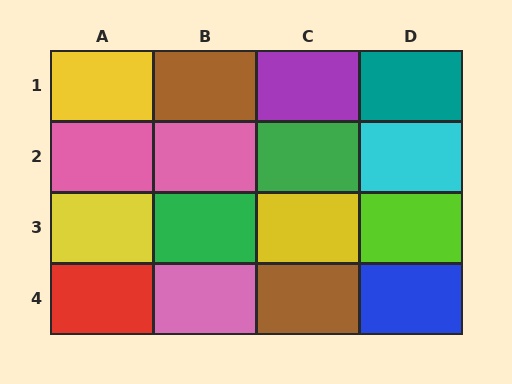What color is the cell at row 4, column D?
Blue.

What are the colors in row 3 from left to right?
Yellow, green, yellow, lime.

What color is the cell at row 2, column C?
Green.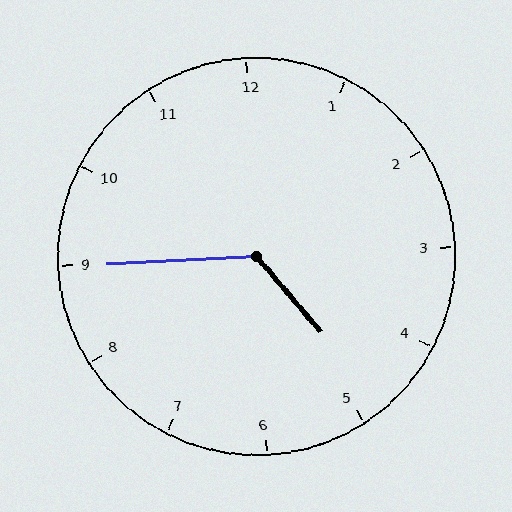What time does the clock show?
4:45.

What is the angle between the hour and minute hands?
Approximately 128 degrees.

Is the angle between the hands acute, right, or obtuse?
It is obtuse.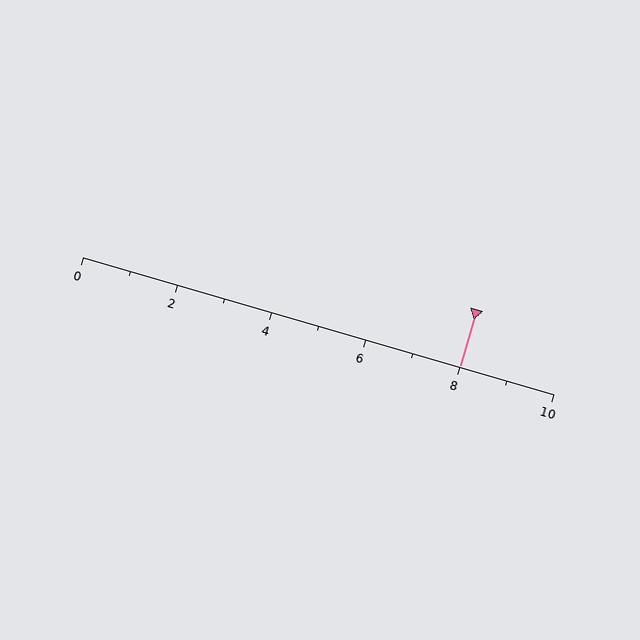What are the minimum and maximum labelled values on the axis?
The axis runs from 0 to 10.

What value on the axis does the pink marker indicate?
The marker indicates approximately 8.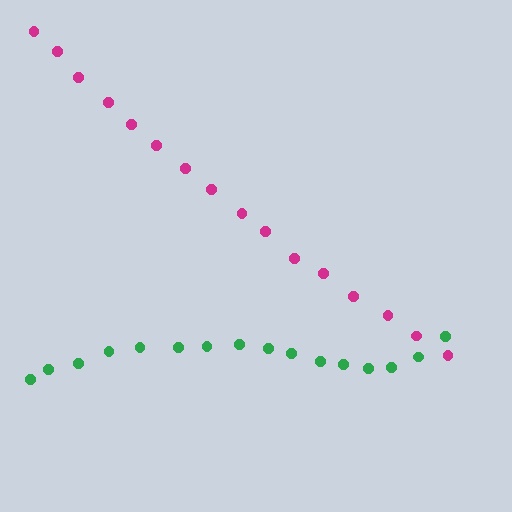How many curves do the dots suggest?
There are 2 distinct paths.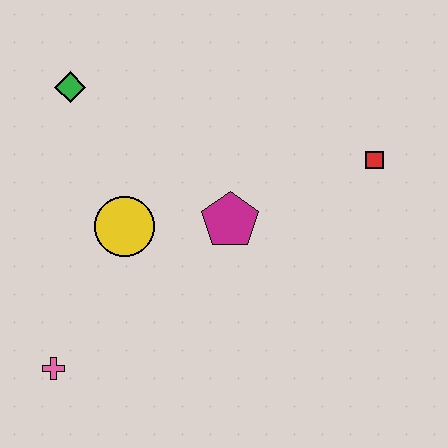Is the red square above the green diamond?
No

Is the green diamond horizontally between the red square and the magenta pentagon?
No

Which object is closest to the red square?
The magenta pentagon is closest to the red square.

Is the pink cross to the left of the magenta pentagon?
Yes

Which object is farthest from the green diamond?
The red square is farthest from the green diamond.